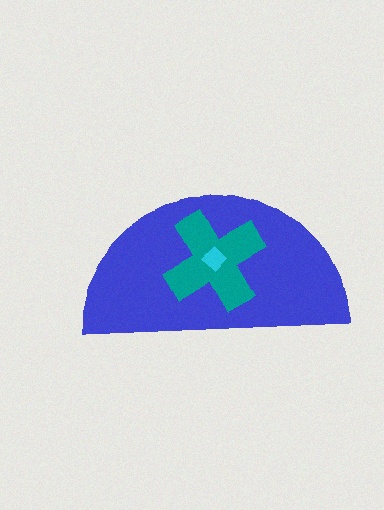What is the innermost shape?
The cyan diamond.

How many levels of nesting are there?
3.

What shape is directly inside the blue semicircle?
The teal cross.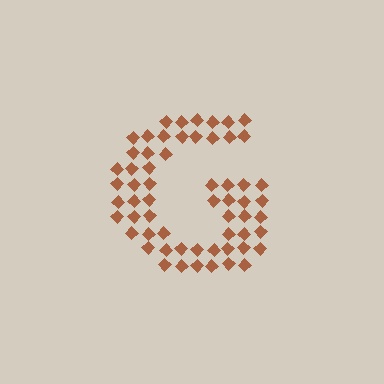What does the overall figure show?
The overall figure shows the letter G.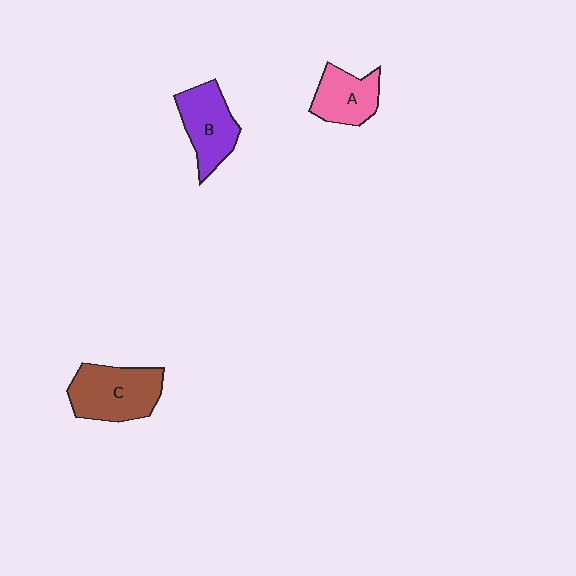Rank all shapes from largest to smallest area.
From largest to smallest: C (brown), B (purple), A (pink).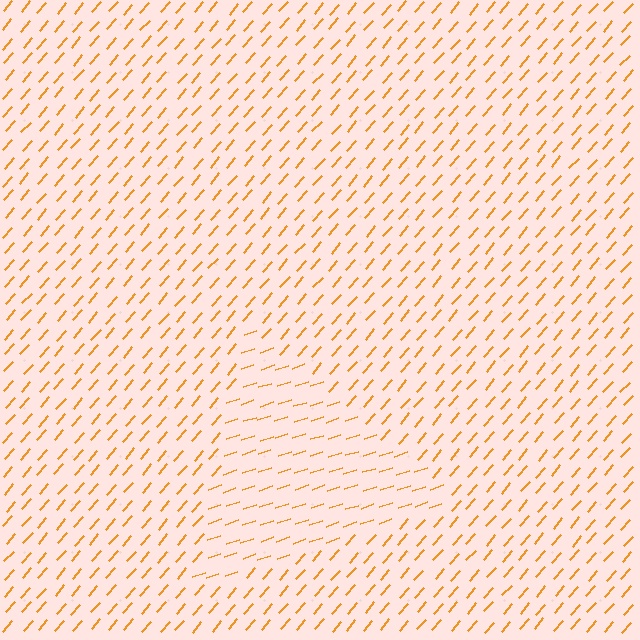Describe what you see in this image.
The image is filled with small orange line segments. A triangle region in the image has lines oriented differently from the surrounding lines, creating a visible texture boundary.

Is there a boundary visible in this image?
Yes, there is a texture boundary formed by a change in line orientation.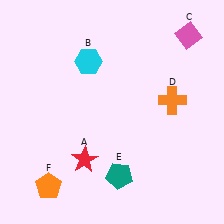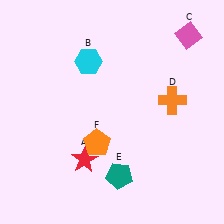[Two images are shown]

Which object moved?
The orange pentagon (F) moved right.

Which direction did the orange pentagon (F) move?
The orange pentagon (F) moved right.